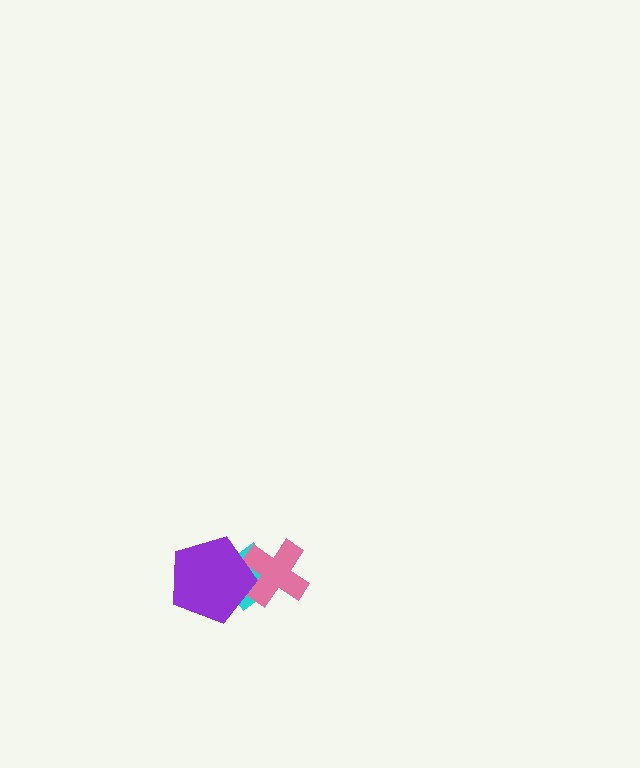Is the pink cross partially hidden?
Yes, it is partially covered by another shape.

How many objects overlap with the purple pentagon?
2 objects overlap with the purple pentagon.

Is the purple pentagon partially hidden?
No, no other shape covers it.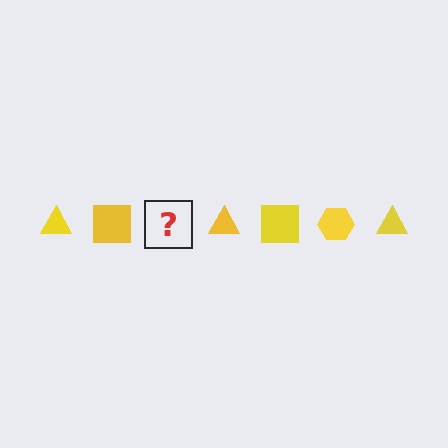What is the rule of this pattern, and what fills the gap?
The rule is that the pattern cycles through triangle, square, hexagon shapes in yellow. The gap should be filled with a yellow hexagon.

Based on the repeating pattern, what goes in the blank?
The blank should be a yellow hexagon.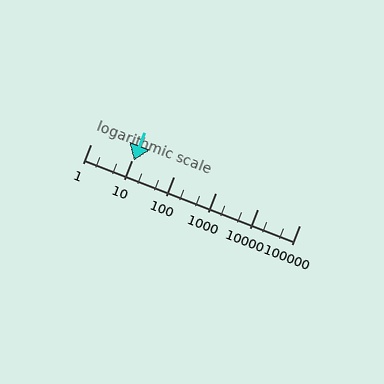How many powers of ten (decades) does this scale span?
The scale spans 5 decades, from 1 to 100000.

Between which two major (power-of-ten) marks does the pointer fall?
The pointer is between 10 and 100.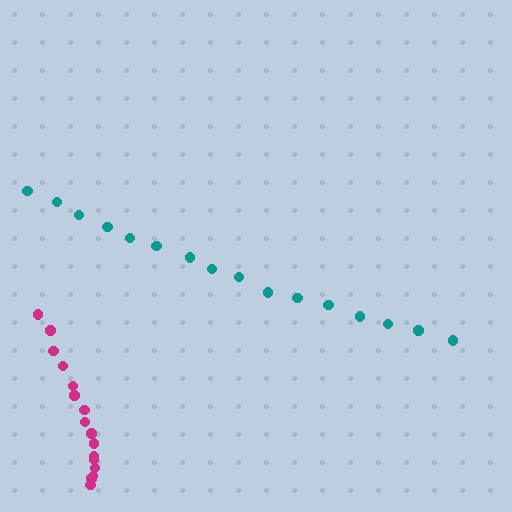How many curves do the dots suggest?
There are 2 distinct paths.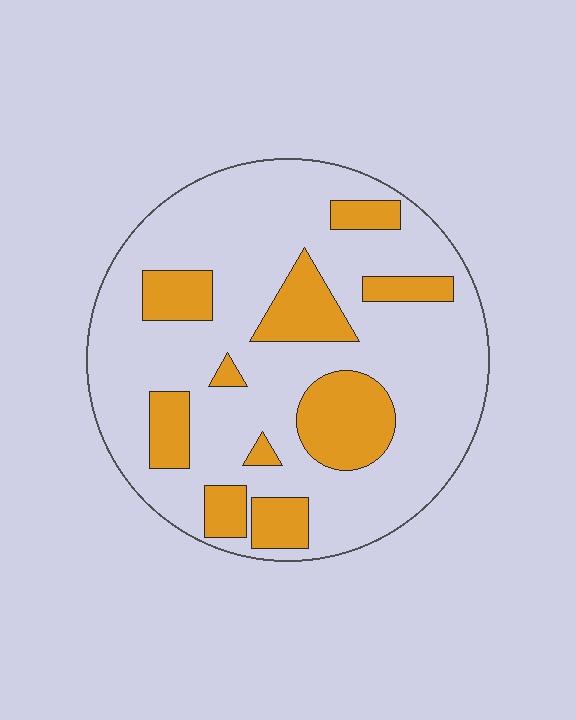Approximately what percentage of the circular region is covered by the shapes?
Approximately 25%.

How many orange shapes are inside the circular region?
10.